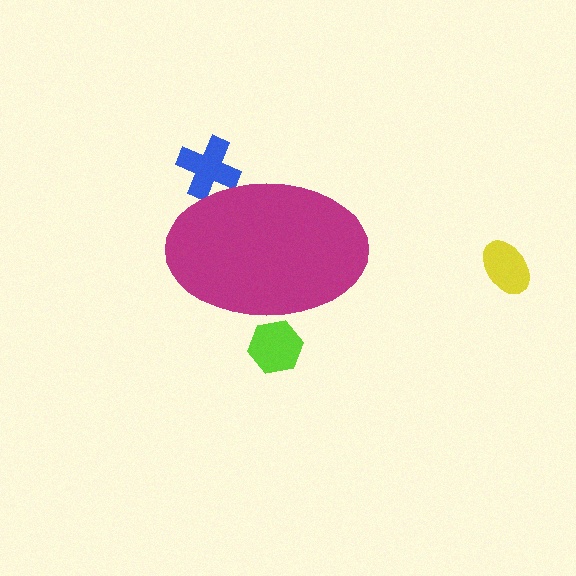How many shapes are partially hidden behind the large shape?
2 shapes are partially hidden.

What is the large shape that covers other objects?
A magenta ellipse.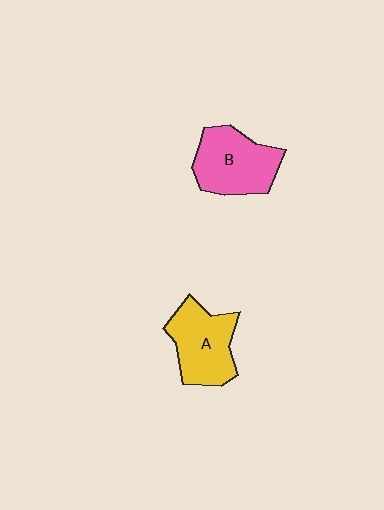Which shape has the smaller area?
Shape A (yellow).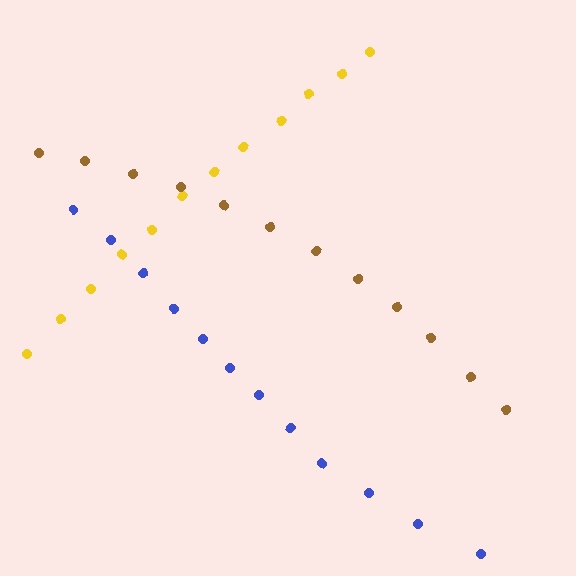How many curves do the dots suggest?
There are 3 distinct paths.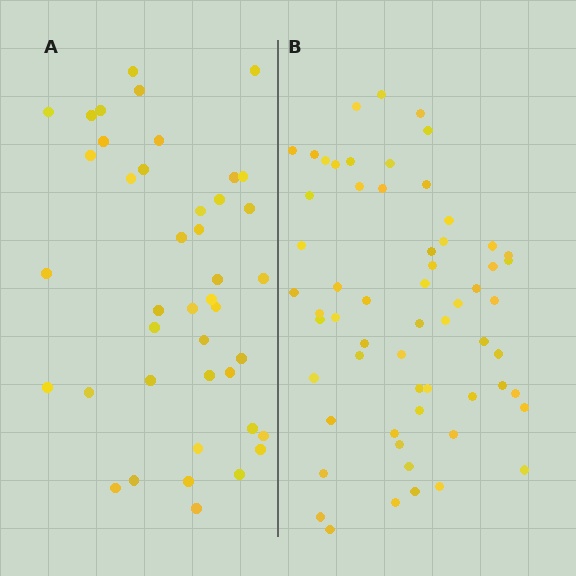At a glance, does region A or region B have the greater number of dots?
Region B (the right region) has more dots.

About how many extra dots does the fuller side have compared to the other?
Region B has approximately 20 more dots than region A.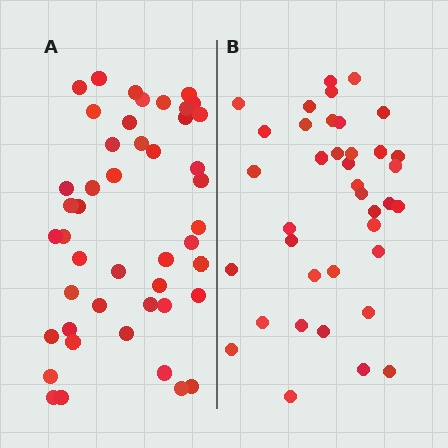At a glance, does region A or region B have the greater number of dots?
Region A (the left region) has more dots.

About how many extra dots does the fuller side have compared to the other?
Region A has roughly 8 or so more dots than region B.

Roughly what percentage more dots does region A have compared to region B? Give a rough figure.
About 20% more.